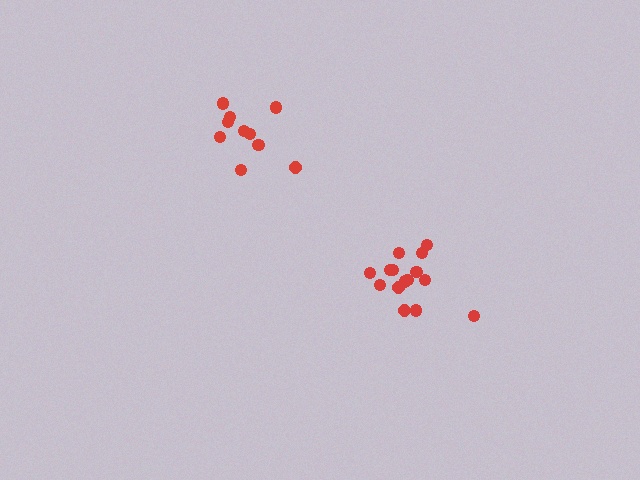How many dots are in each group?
Group 1: 10 dots, Group 2: 15 dots (25 total).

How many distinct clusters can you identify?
There are 2 distinct clusters.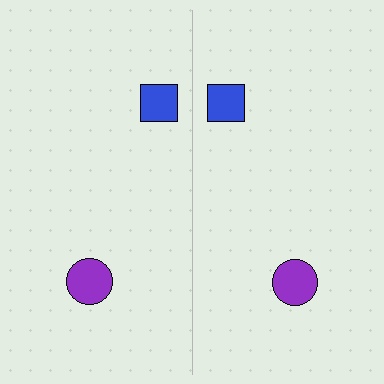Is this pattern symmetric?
Yes, this pattern has bilateral (reflection) symmetry.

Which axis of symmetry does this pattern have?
The pattern has a vertical axis of symmetry running through the center of the image.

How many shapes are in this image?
There are 4 shapes in this image.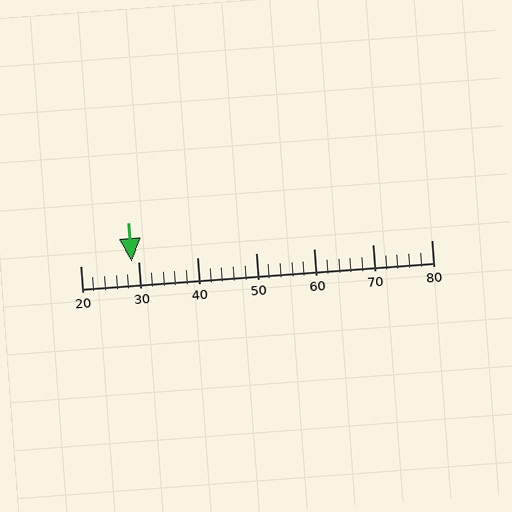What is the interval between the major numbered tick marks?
The major tick marks are spaced 10 units apart.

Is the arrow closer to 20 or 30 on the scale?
The arrow is closer to 30.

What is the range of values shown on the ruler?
The ruler shows values from 20 to 80.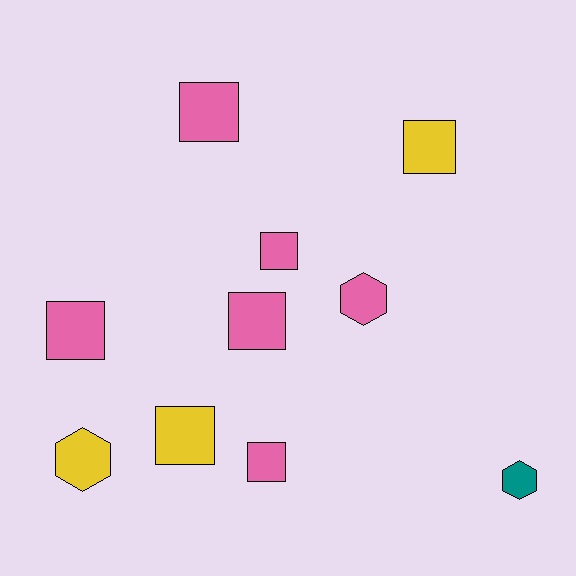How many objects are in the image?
There are 10 objects.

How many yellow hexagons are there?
There is 1 yellow hexagon.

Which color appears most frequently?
Pink, with 6 objects.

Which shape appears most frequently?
Square, with 7 objects.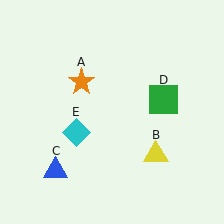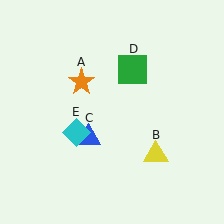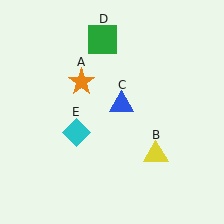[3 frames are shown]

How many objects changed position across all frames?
2 objects changed position: blue triangle (object C), green square (object D).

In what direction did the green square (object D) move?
The green square (object D) moved up and to the left.